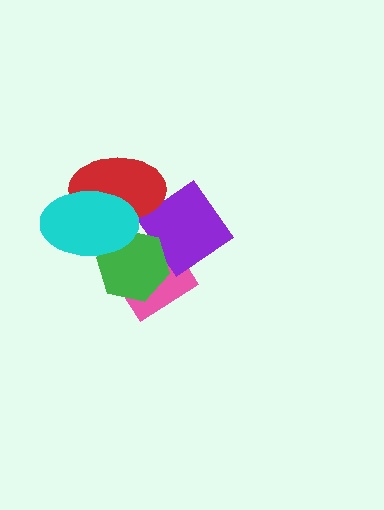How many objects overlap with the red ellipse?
3 objects overlap with the red ellipse.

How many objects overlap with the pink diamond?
3 objects overlap with the pink diamond.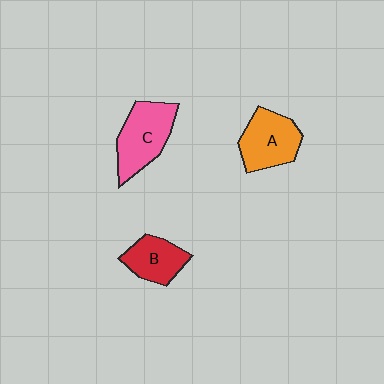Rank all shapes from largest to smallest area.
From largest to smallest: C (pink), A (orange), B (red).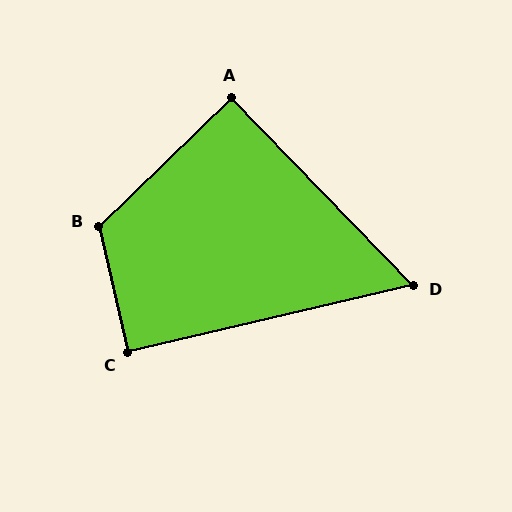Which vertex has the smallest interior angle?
D, at approximately 59 degrees.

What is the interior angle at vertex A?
Approximately 90 degrees (approximately right).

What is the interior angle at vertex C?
Approximately 90 degrees (approximately right).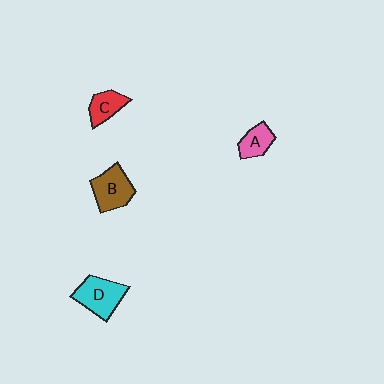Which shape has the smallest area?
Shape A (pink).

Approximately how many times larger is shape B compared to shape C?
Approximately 1.5 times.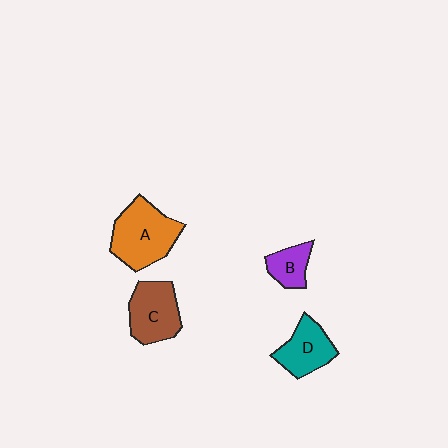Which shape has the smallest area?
Shape B (purple).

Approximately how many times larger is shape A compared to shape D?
Approximately 1.5 times.